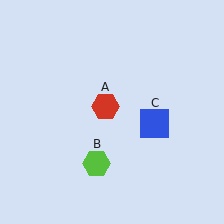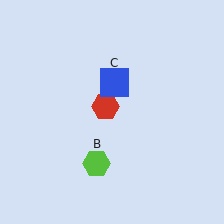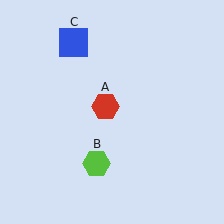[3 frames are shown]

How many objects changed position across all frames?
1 object changed position: blue square (object C).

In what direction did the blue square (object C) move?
The blue square (object C) moved up and to the left.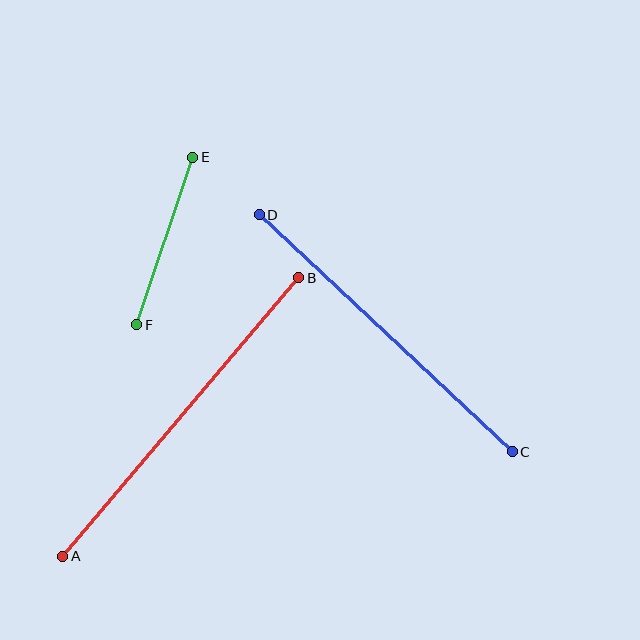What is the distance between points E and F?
The distance is approximately 177 pixels.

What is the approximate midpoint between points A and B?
The midpoint is at approximately (181, 417) pixels.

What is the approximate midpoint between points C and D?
The midpoint is at approximately (386, 333) pixels.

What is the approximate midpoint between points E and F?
The midpoint is at approximately (165, 241) pixels.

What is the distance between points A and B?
The distance is approximately 365 pixels.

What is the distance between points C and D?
The distance is approximately 346 pixels.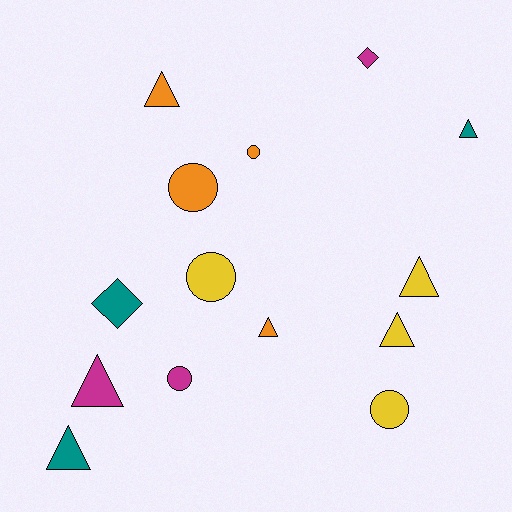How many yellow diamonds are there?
There are no yellow diamonds.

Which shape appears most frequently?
Triangle, with 7 objects.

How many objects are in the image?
There are 14 objects.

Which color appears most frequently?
Orange, with 4 objects.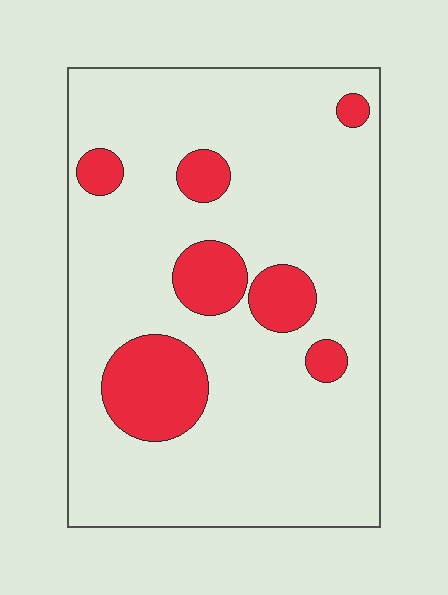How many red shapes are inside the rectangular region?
7.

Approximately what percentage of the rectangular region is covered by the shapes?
Approximately 15%.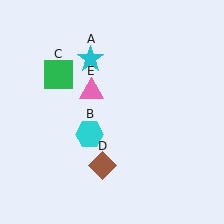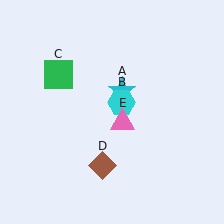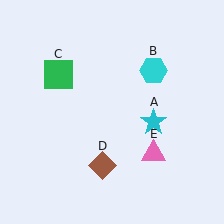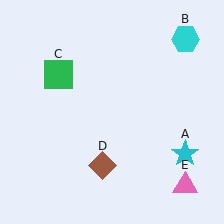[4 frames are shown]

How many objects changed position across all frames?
3 objects changed position: cyan star (object A), cyan hexagon (object B), pink triangle (object E).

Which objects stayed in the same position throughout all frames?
Green square (object C) and brown diamond (object D) remained stationary.